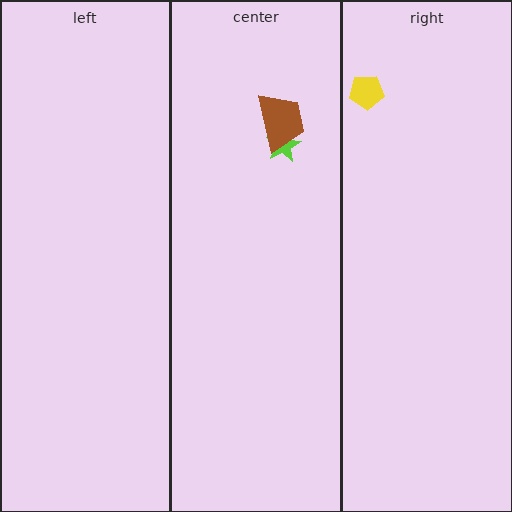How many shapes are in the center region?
2.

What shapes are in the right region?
The yellow pentagon.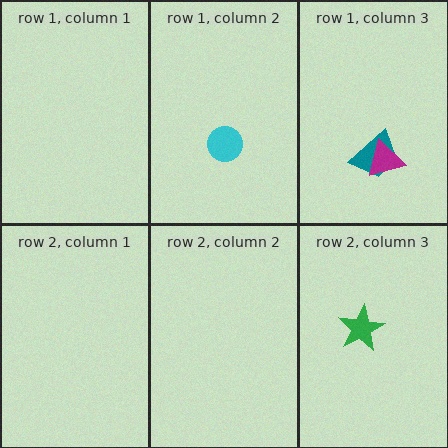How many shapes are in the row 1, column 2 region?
1.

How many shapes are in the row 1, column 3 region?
2.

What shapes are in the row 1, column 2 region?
The cyan circle.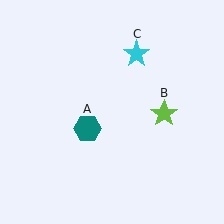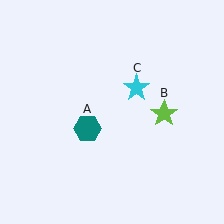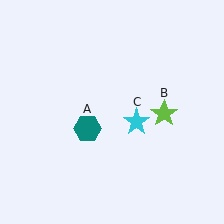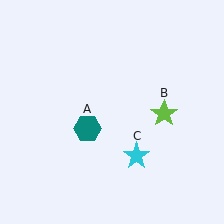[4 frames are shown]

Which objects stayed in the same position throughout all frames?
Teal hexagon (object A) and lime star (object B) remained stationary.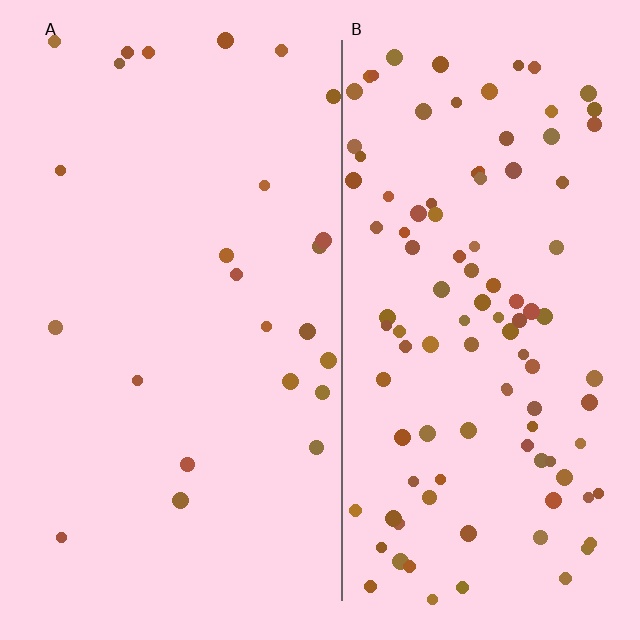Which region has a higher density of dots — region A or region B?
B (the right).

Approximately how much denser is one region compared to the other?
Approximately 4.3× — region B over region A.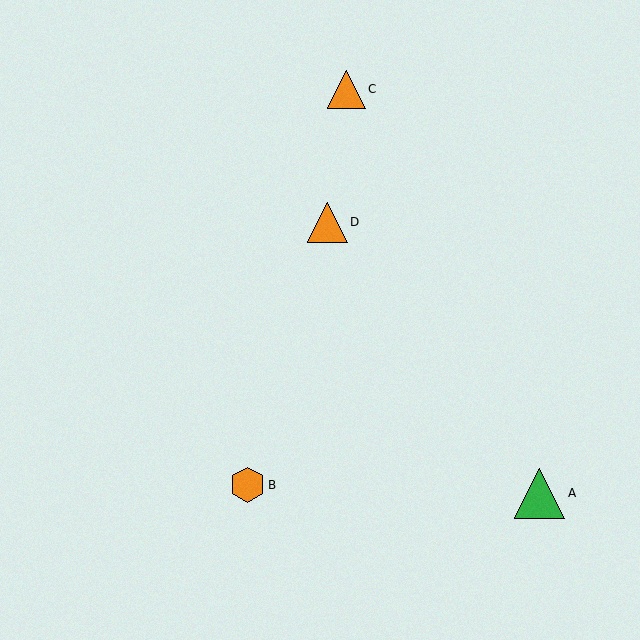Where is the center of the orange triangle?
The center of the orange triangle is at (347, 89).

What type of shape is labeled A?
Shape A is a green triangle.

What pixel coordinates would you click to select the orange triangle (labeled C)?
Click at (347, 89) to select the orange triangle C.